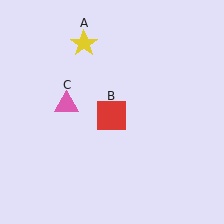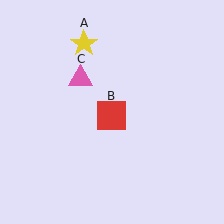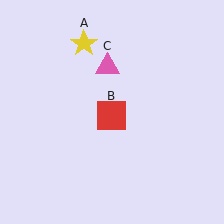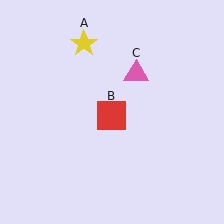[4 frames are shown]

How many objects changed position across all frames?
1 object changed position: pink triangle (object C).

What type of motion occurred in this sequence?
The pink triangle (object C) rotated clockwise around the center of the scene.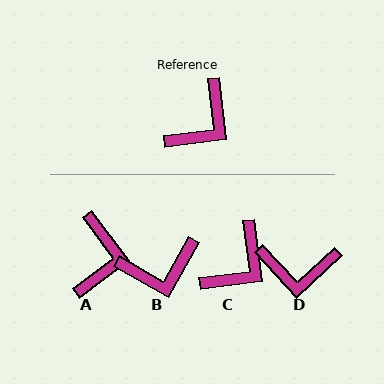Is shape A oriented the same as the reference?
No, it is off by about 30 degrees.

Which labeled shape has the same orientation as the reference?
C.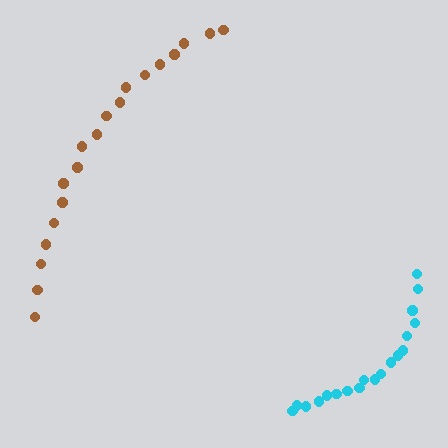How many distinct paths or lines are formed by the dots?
There are 2 distinct paths.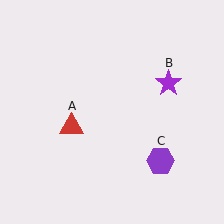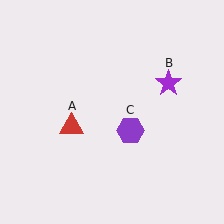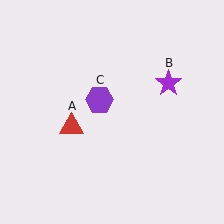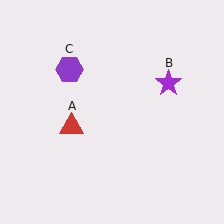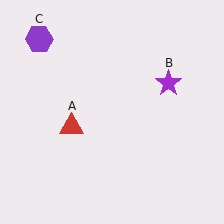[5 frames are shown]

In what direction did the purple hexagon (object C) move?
The purple hexagon (object C) moved up and to the left.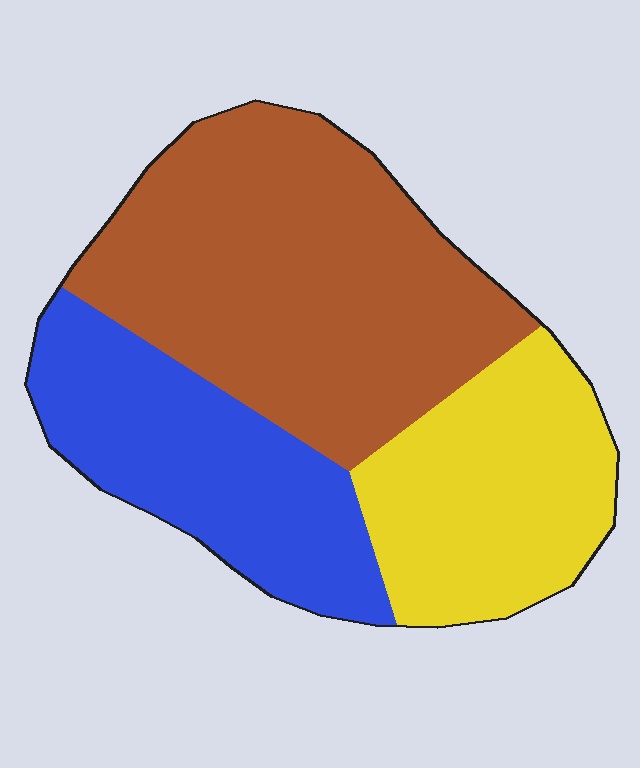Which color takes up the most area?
Brown, at roughly 45%.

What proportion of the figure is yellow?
Yellow covers about 25% of the figure.